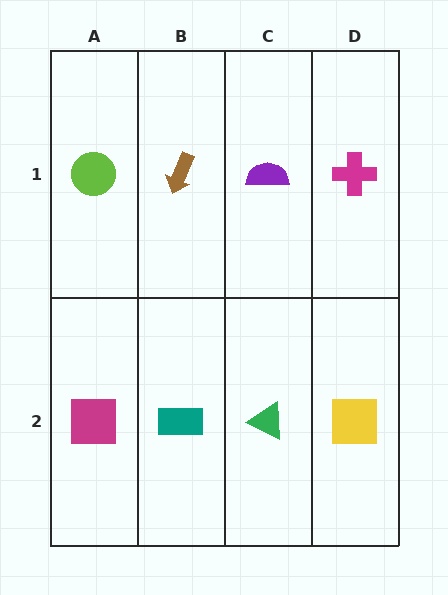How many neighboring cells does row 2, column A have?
2.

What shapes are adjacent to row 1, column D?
A yellow square (row 2, column D), a purple semicircle (row 1, column C).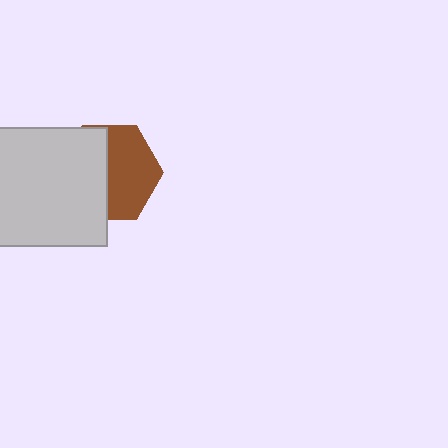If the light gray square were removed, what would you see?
You would see the complete brown hexagon.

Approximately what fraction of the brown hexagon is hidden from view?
Roughly 47% of the brown hexagon is hidden behind the light gray square.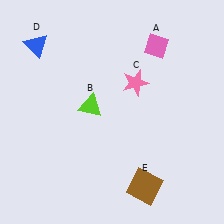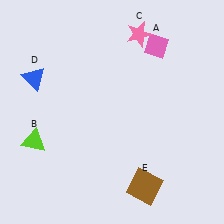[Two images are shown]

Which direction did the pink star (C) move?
The pink star (C) moved up.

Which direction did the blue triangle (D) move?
The blue triangle (D) moved down.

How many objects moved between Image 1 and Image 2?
3 objects moved between the two images.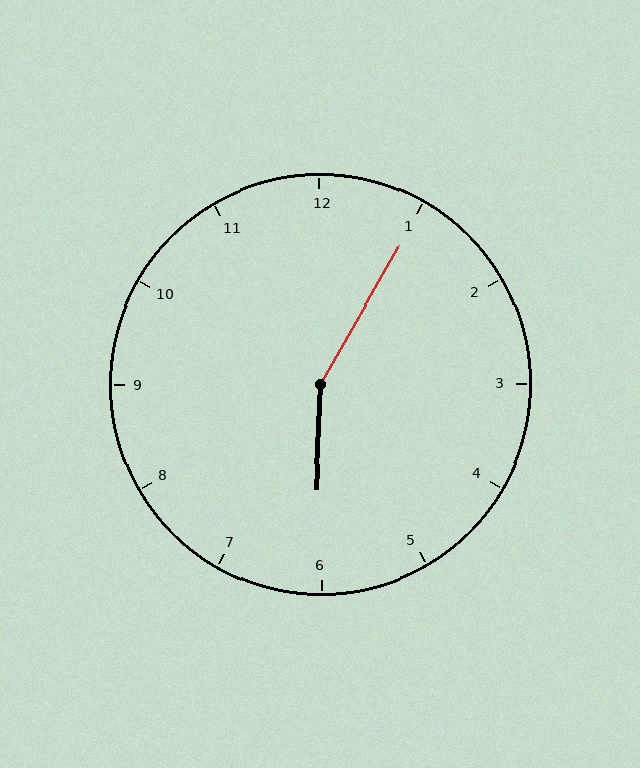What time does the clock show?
6:05.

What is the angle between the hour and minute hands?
Approximately 152 degrees.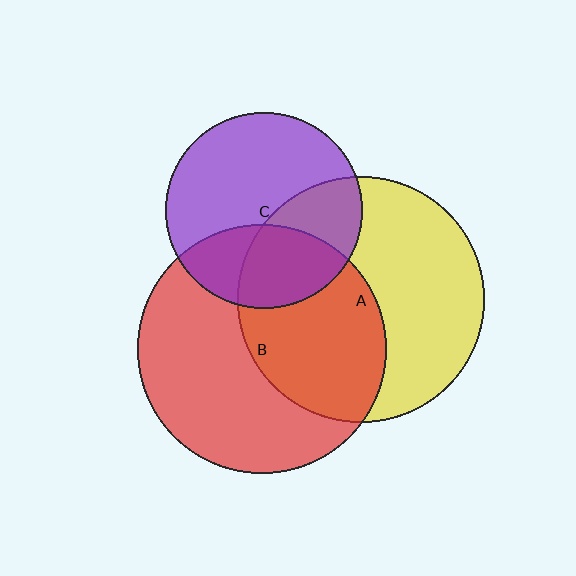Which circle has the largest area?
Circle B (red).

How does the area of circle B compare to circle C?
Approximately 1.6 times.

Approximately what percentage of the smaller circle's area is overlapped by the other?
Approximately 45%.